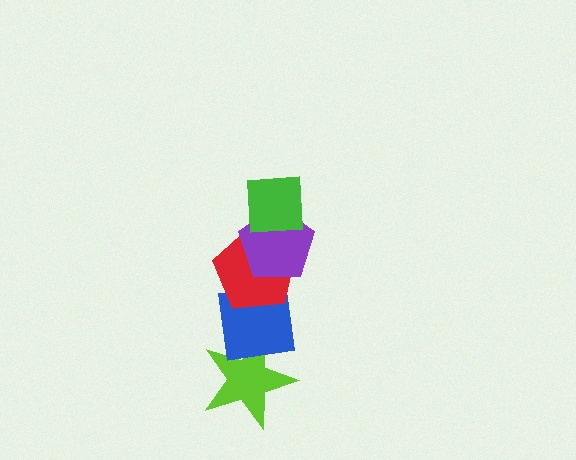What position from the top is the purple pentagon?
The purple pentagon is 2nd from the top.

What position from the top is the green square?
The green square is 1st from the top.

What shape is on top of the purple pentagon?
The green square is on top of the purple pentagon.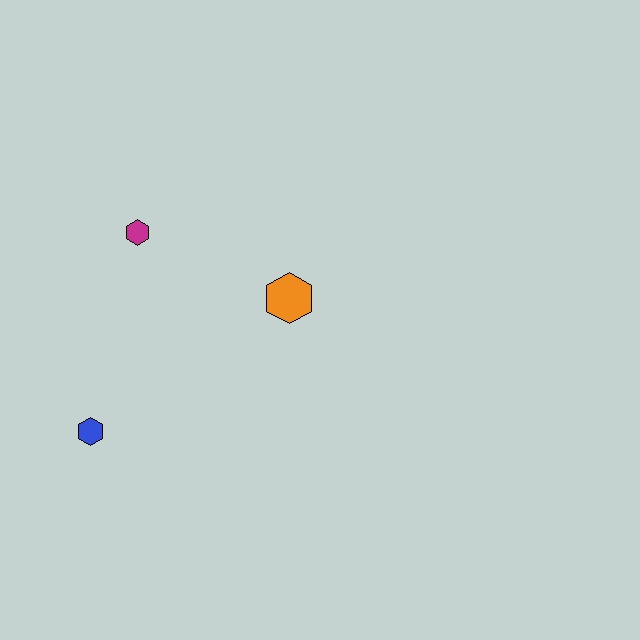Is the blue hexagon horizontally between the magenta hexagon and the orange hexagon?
No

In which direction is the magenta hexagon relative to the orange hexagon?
The magenta hexagon is to the left of the orange hexagon.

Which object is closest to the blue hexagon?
The magenta hexagon is closest to the blue hexagon.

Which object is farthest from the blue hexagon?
The orange hexagon is farthest from the blue hexagon.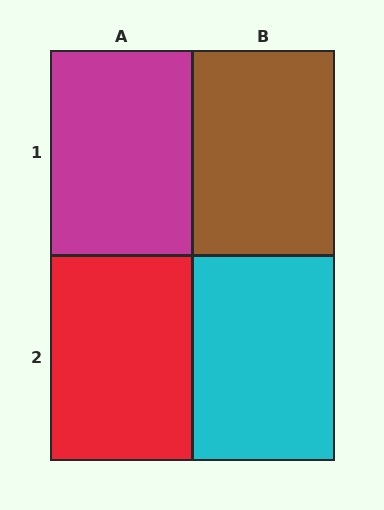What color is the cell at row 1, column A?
Magenta.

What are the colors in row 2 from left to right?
Red, cyan.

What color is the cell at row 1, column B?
Brown.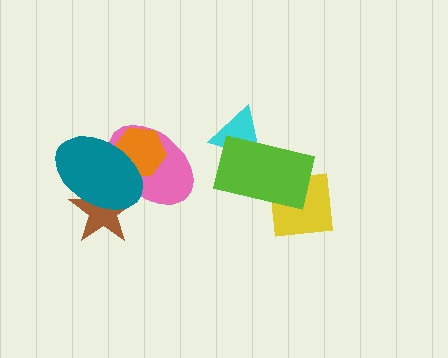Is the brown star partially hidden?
Yes, it is partially covered by another shape.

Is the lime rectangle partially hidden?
No, no other shape covers it.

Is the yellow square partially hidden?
Yes, it is partially covered by another shape.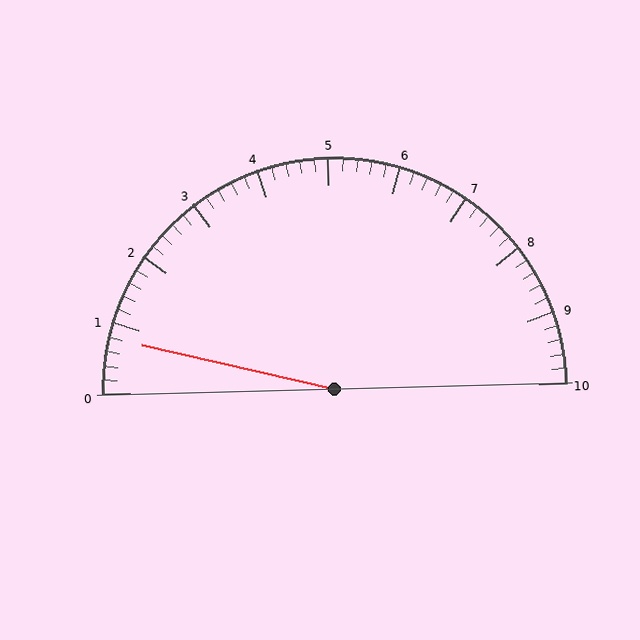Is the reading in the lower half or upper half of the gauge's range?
The reading is in the lower half of the range (0 to 10).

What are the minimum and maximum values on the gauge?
The gauge ranges from 0 to 10.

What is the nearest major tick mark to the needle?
The nearest major tick mark is 1.